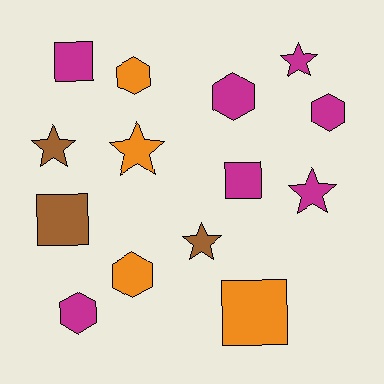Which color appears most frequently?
Magenta, with 7 objects.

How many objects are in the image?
There are 14 objects.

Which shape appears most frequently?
Star, with 5 objects.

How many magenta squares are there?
There are 2 magenta squares.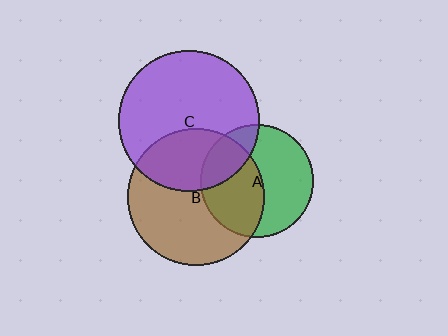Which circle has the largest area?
Circle C (purple).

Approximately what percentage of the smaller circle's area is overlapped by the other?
Approximately 45%.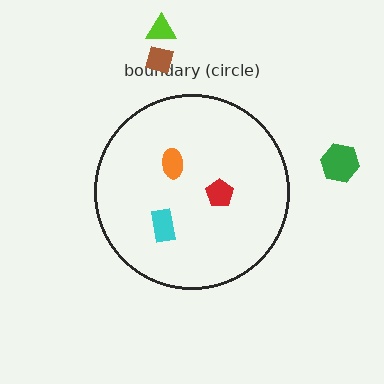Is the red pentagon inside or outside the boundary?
Inside.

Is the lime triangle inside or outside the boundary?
Outside.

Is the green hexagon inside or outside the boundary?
Outside.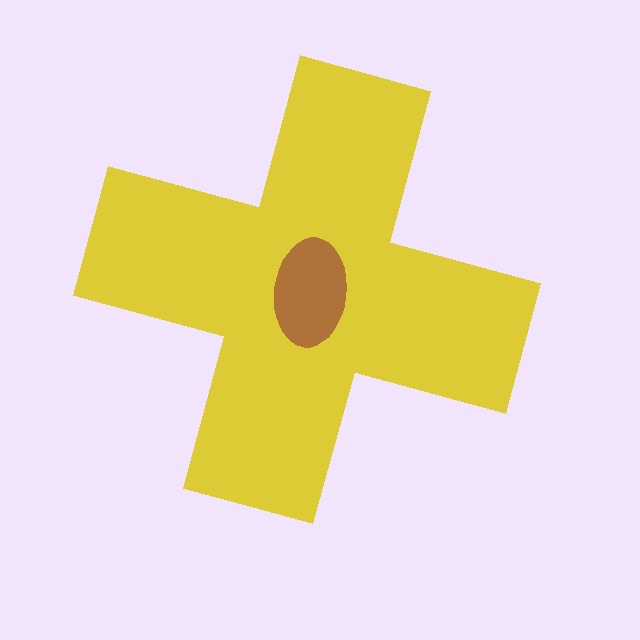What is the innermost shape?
The brown ellipse.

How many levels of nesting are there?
2.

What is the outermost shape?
The yellow cross.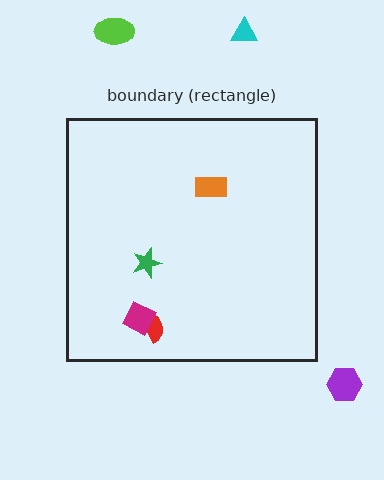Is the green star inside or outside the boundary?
Inside.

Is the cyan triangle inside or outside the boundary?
Outside.